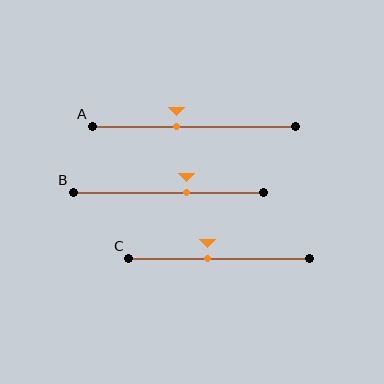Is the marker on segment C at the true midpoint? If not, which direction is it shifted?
No, the marker on segment C is shifted to the left by about 6% of the segment length.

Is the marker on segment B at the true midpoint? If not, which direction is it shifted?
No, the marker on segment B is shifted to the right by about 9% of the segment length.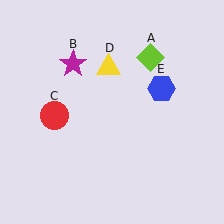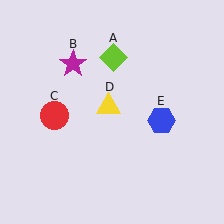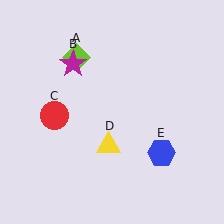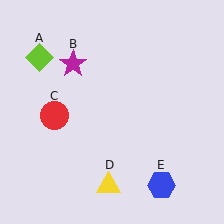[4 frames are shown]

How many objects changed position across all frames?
3 objects changed position: lime diamond (object A), yellow triangle (object D), blue hexagon (object E).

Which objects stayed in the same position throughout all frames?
Magenta star (object B) and red circle (object C) remained stationary.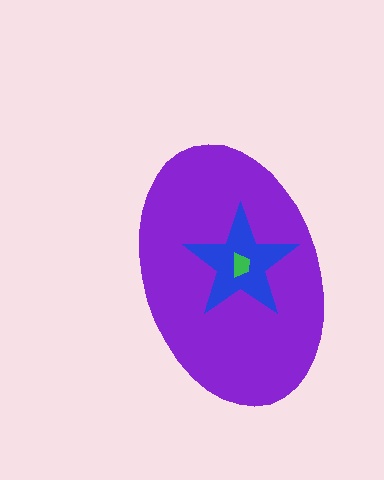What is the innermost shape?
The green trapezoid.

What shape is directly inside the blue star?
The green trapezoid.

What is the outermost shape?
The purple ellipse.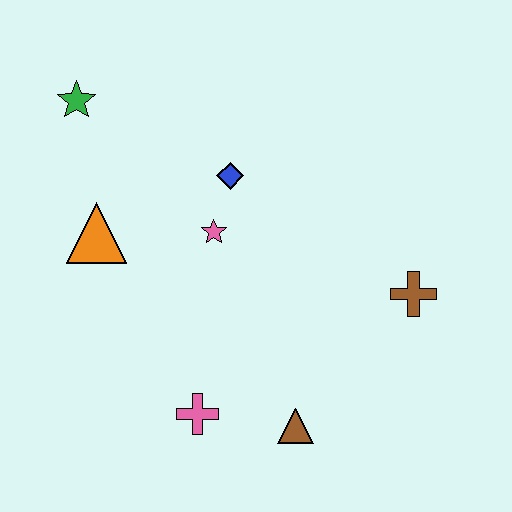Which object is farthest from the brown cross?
The green star is farthest from the brown cross.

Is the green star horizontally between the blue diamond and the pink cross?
No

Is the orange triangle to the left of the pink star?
Yes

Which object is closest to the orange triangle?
The pink star is closest to the orange triangle.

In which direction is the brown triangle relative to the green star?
The brown triangle is below the green star.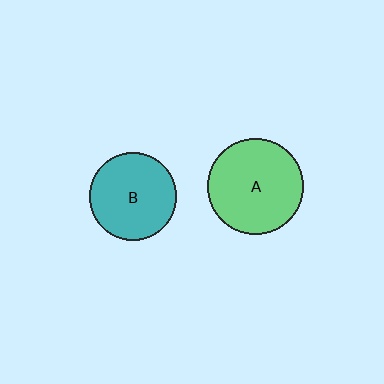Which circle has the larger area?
Circle A (green).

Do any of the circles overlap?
No, none of the circles overlap.